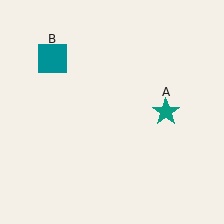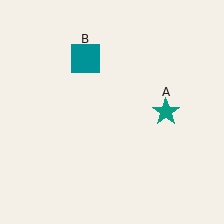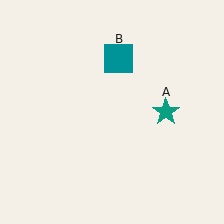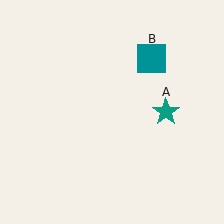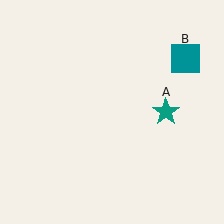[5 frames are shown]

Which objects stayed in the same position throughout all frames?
Teal star (object A) remained stationary.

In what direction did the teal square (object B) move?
The teal square (object B) moved right.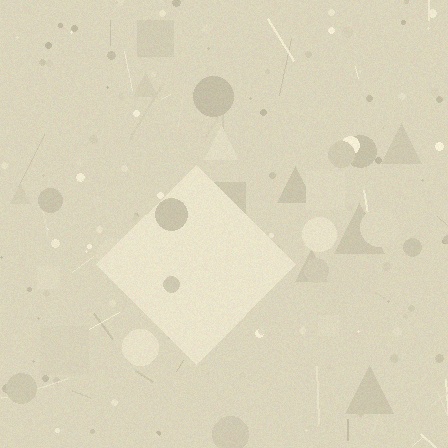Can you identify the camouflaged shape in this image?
The camouflaged shape is a diamond.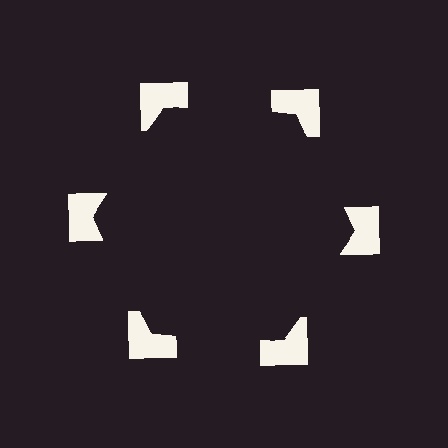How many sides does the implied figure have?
6 sides.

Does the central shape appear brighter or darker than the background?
It typically appears slightly darker than the background, even though no actual brightness change is drawn.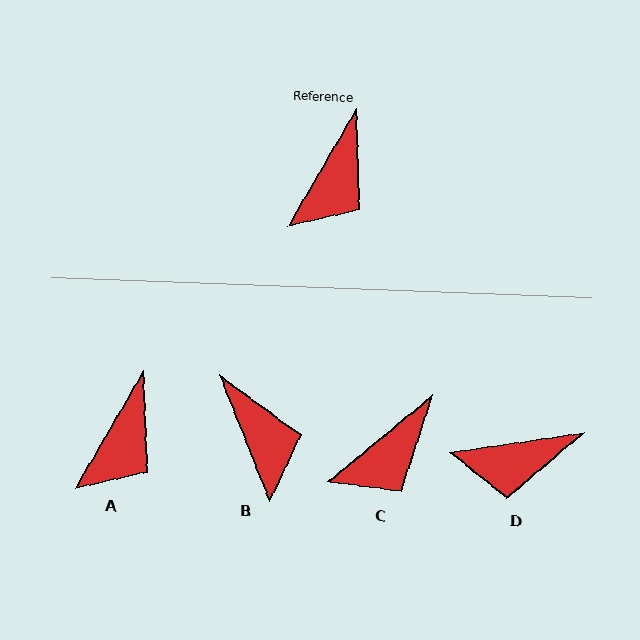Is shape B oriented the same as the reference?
No, it is off by about 52 degrees.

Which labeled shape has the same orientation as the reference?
A.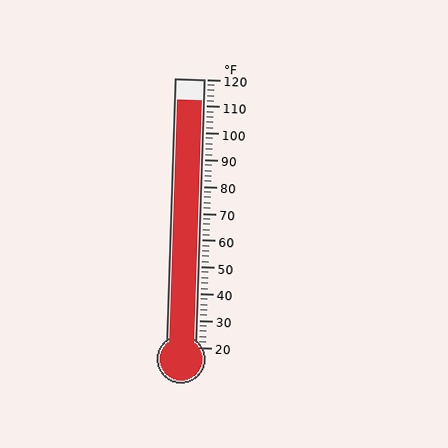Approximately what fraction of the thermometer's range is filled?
The thermometer is filled to approximately 90% of its range.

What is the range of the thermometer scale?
The thermometer scale ranges from 20°F to 120°F.